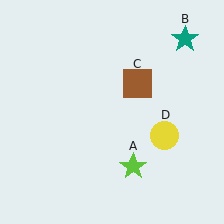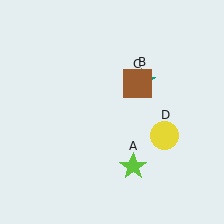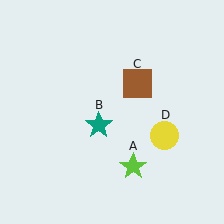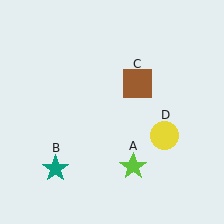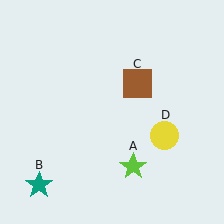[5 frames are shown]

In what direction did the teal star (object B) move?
The teal star (object B) moved down and to the left.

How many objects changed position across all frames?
1 object changed position: teal star (object B).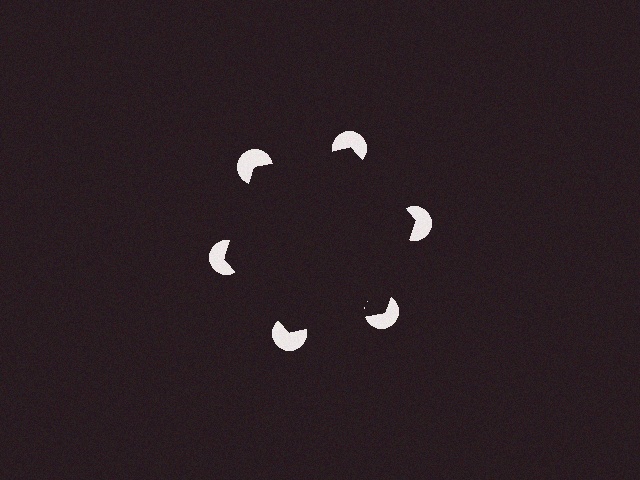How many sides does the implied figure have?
6 sides.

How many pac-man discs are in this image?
There are 6 — one at each vertex of the illusory hexagon.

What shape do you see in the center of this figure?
An illusory hexagon — its edges are inferred from the aligned wedge cuts in the pac-man discs, not physically drawn.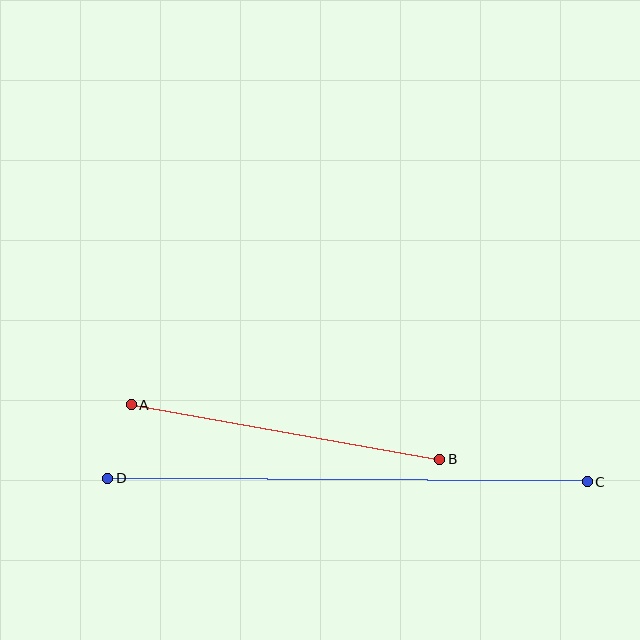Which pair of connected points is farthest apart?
Points C and D are farthest apart.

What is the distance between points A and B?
The distance is approximately 313 pixels.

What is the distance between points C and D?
The distance is approximately 479 pixels.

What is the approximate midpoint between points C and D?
The midpoint is at approximately (348, 480) pixels.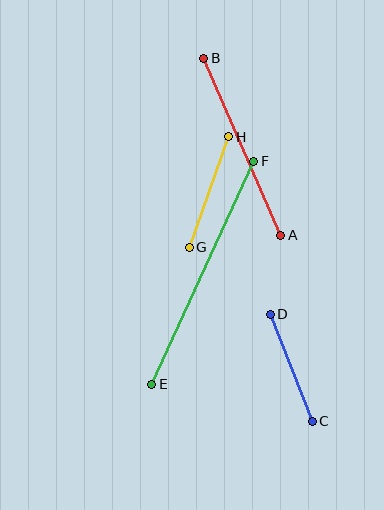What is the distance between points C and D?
The distance is approximately 115 pixels.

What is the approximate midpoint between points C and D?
The midpoint is at approximately (291, 368) pixels.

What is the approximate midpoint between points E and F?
The midpoint is at approximately (203, 273) pixels.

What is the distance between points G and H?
The distance is approximately 117 pixels.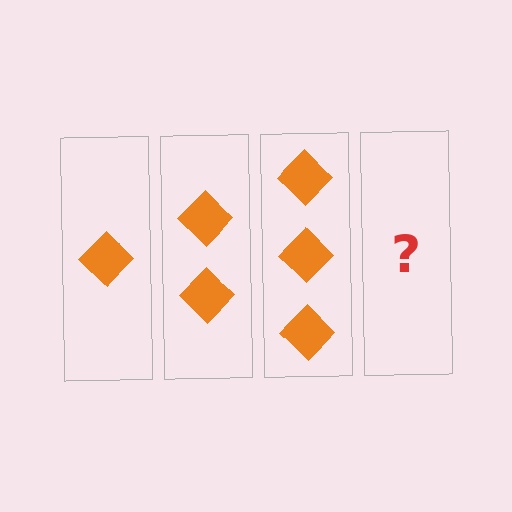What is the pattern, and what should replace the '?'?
The pattern is that each step adds one more diamond. The '?' should be 4 diamonds.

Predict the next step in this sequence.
The next step is 4 diamonds.